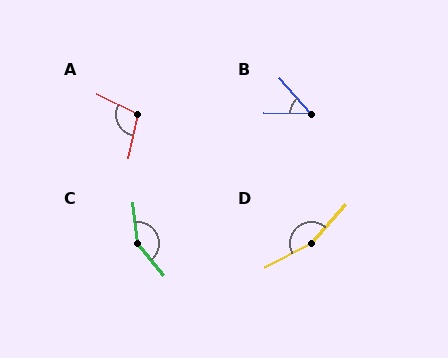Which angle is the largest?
D, at approximately 159 degrees.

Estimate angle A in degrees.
Approximately 104 degrees.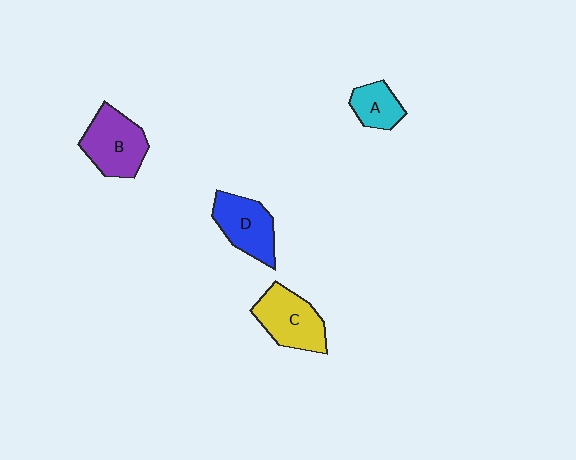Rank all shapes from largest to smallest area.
From largest to smallest: B (purple), C (yellow), D (blue), A (cyan).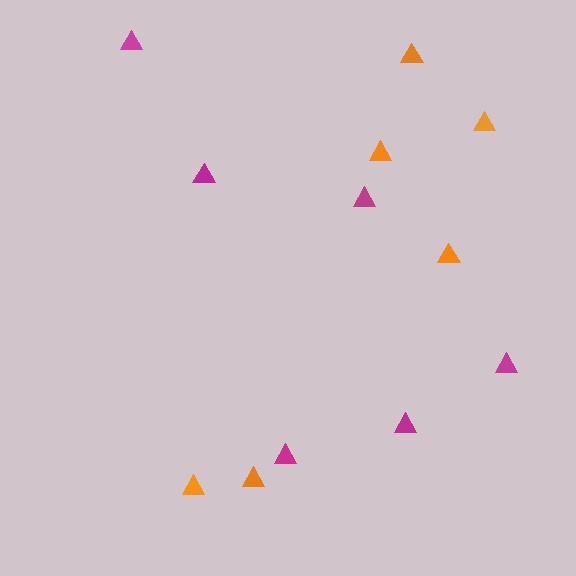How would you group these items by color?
There are 2 groups: one group of orange triangles (6) and one group of magenta triangles (6).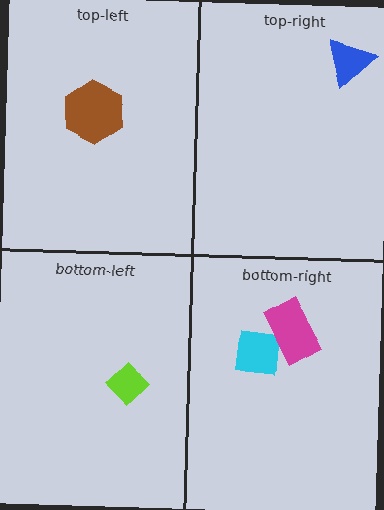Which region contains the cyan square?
The bottom-right region.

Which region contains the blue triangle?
The top-right region.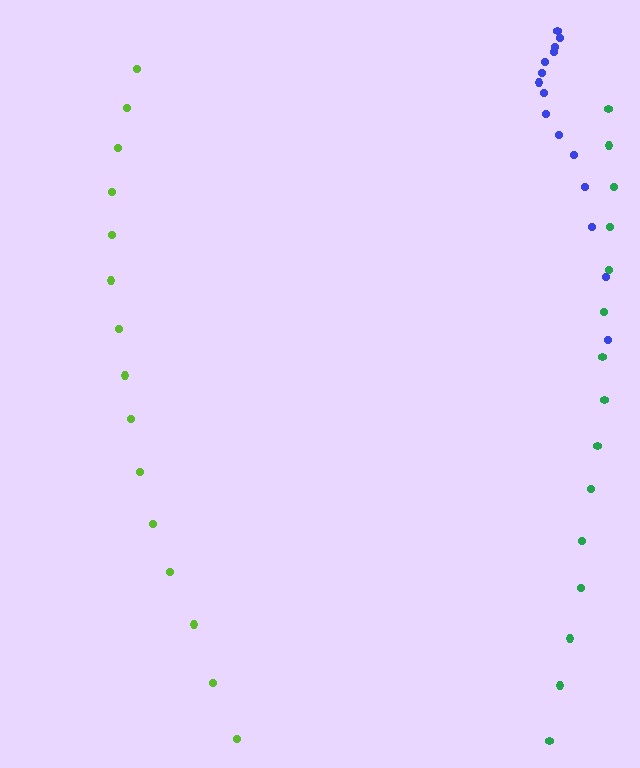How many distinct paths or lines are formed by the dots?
There are 3 distinct paths.